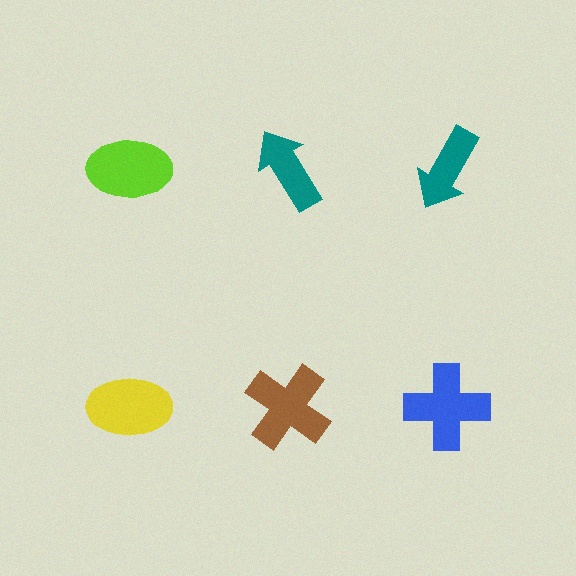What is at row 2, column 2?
A brown cross.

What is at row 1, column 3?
A teal arrow.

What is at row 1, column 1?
A lime ellipse.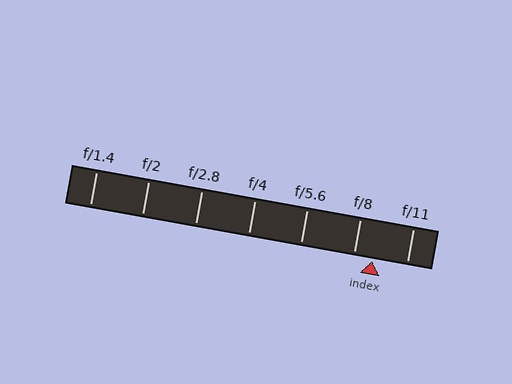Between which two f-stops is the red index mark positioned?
The index mark is between f/8 and f/11.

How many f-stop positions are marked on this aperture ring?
There are 7 f-stop positions marked.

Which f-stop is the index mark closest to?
The index mark is closest to f/8.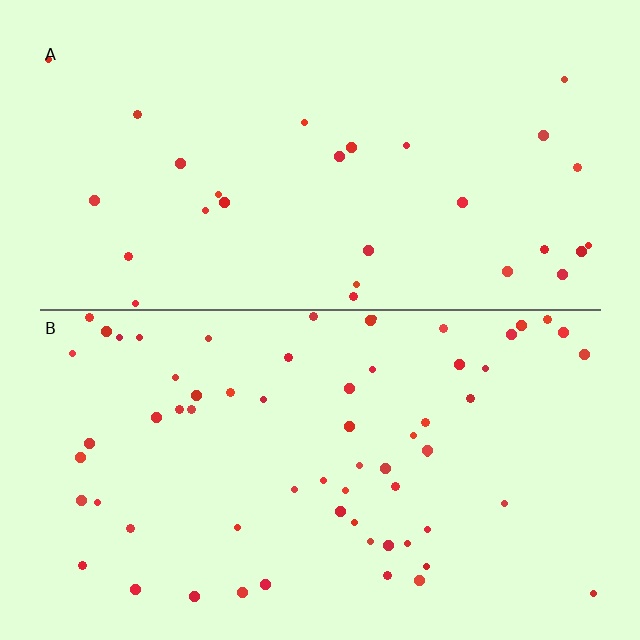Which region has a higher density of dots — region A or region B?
B (the bottom).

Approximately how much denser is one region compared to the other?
Approximately 2.3× — region B over region A.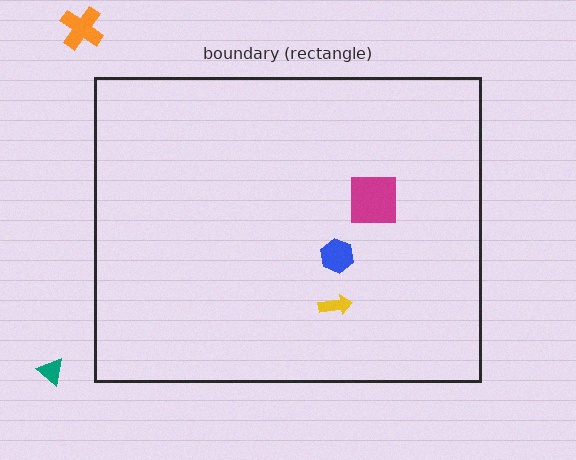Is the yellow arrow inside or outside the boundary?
Inside.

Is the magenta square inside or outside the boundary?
Inside.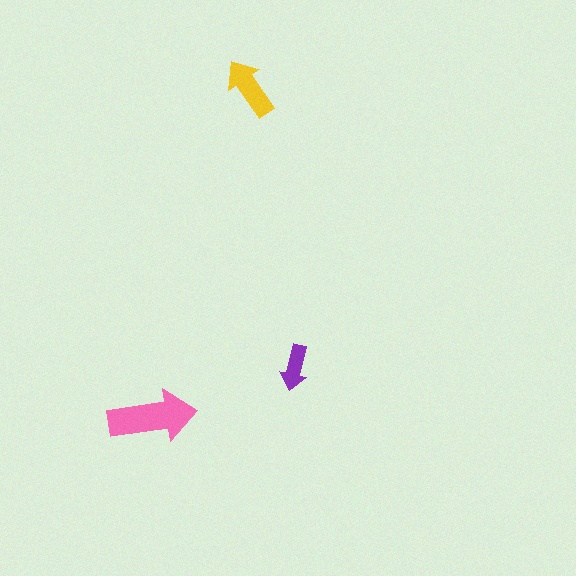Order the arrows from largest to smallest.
the pink one, the yellow one, the purple one.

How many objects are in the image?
There are 3 objects in the image.